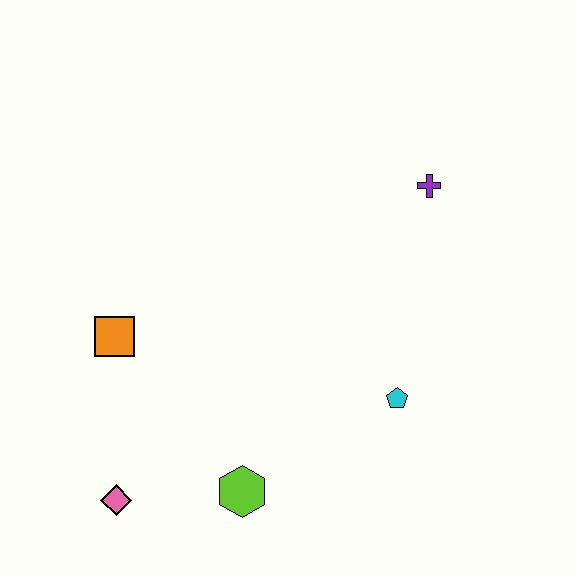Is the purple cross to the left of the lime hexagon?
No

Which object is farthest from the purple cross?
The pink diamond is farthest from the purple cross.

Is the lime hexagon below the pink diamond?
No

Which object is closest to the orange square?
The pink diamond is closest to the orange square.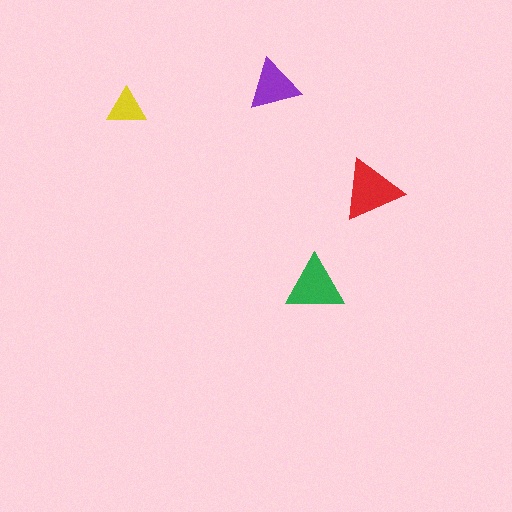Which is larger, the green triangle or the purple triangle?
The green one.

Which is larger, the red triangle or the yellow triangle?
The red one.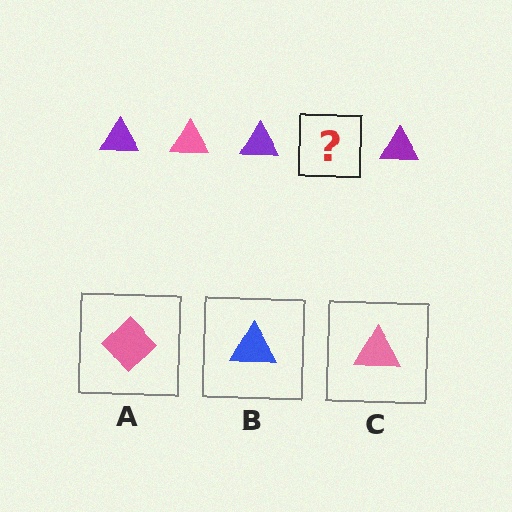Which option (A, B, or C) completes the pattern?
C.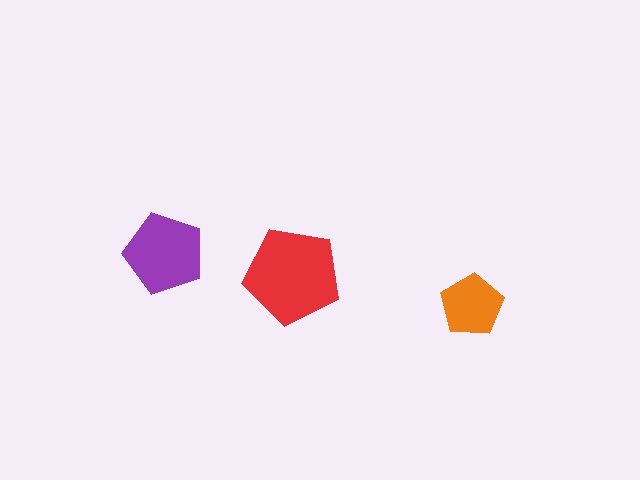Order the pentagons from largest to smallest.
the red one, the purple one, the orange one.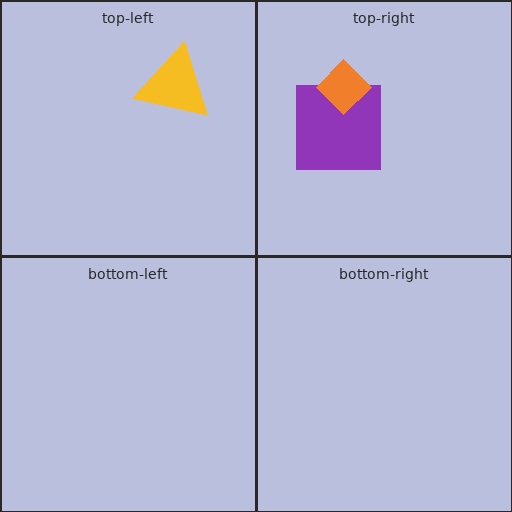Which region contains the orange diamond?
The top-right region.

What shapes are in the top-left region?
The yellow triangle.